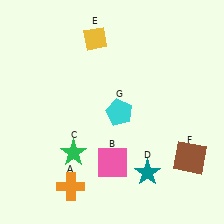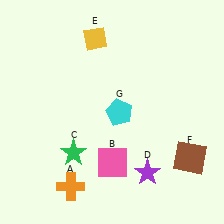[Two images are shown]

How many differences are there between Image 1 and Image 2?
There is 1 difference between the two images.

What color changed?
The star (D) changed from teal in Image 1 to purple in Image 2.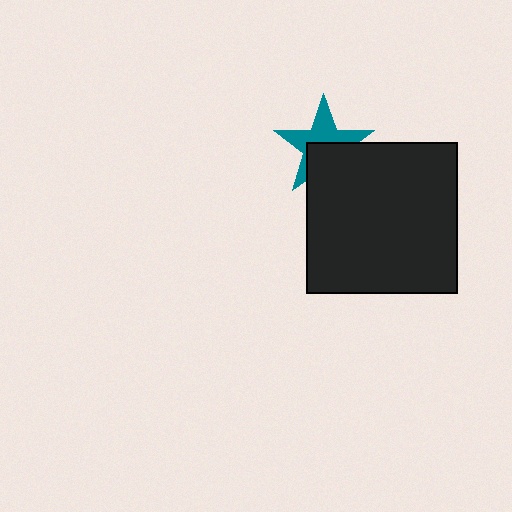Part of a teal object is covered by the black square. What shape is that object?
It is a star.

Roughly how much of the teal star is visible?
About half of it is visible (roughly 55%).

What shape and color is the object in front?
The object in front is a black square.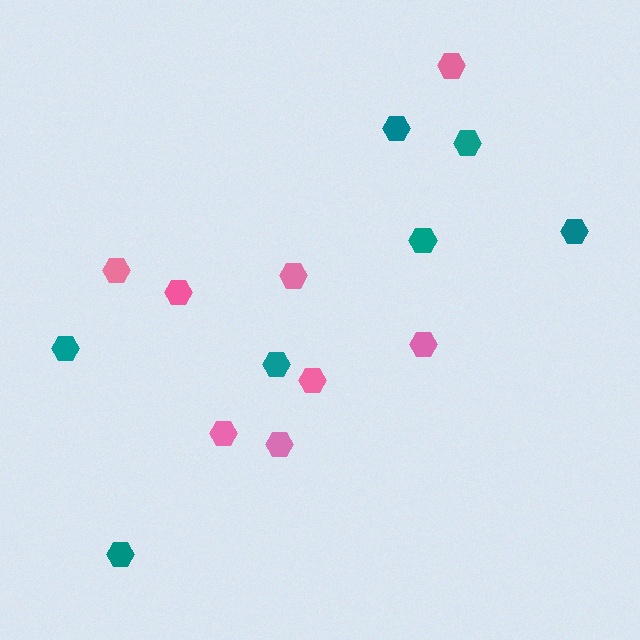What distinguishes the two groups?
There are 2 groups: one group of pink hexagons (8) and one group of teal hexagons (7).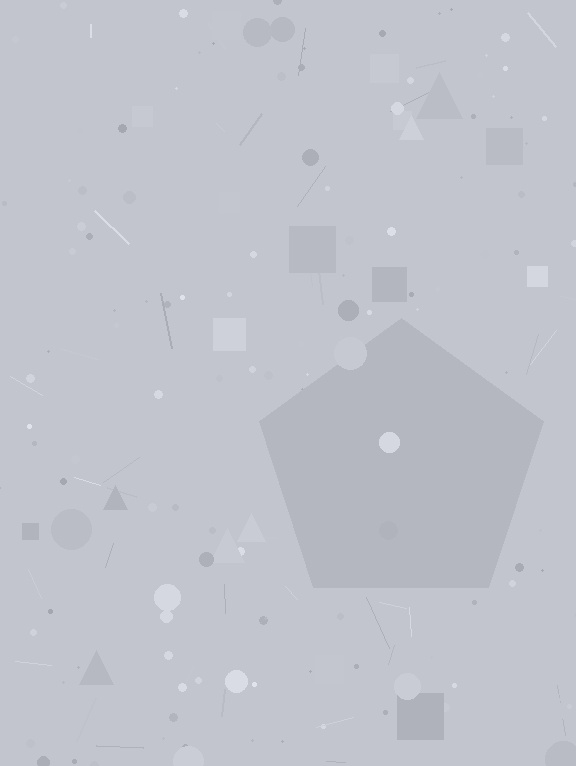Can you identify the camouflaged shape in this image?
The camouflaged shape is a pentagon.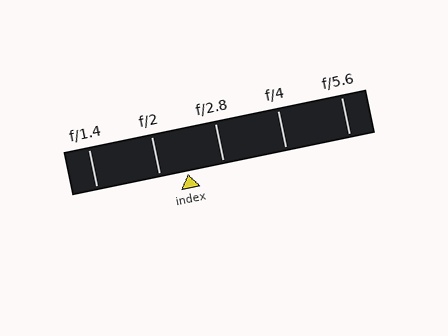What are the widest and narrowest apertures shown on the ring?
The widest aperture shown is f/1.4 and the narrowest is f/5.6.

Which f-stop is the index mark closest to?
The index mark is closest to f/2.